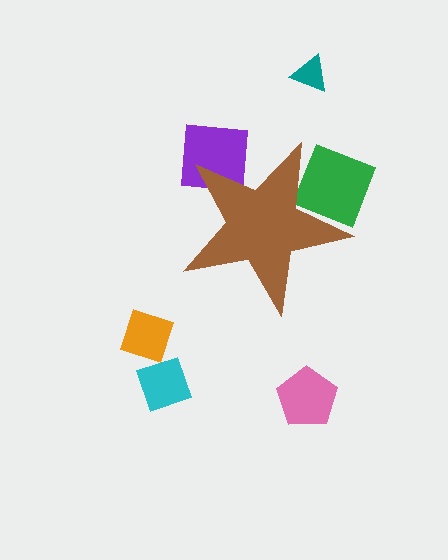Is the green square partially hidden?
Yes, the green square is partially hidden behind the brown star.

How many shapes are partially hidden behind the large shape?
2 shapes are partially hidden.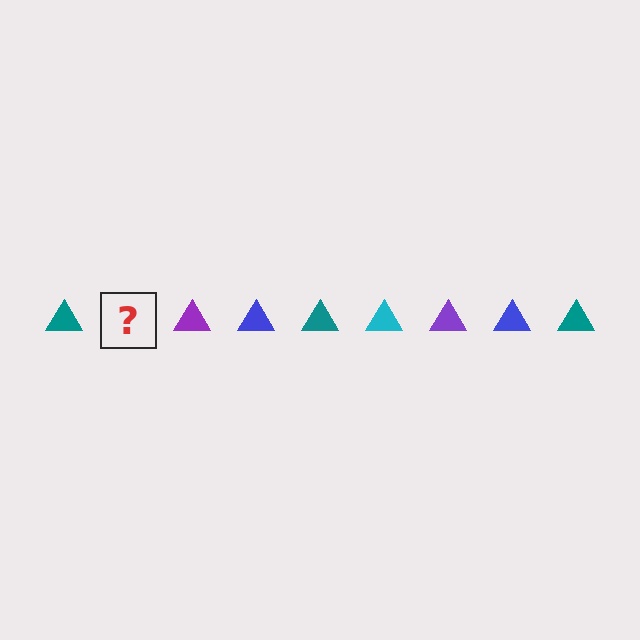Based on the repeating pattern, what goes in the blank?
The blank should be a cyan triangle.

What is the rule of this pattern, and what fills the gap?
The rule is that the pattern cycles through teal, cyan, purple, blue triangles. The gap should be filled with a cyan triangle.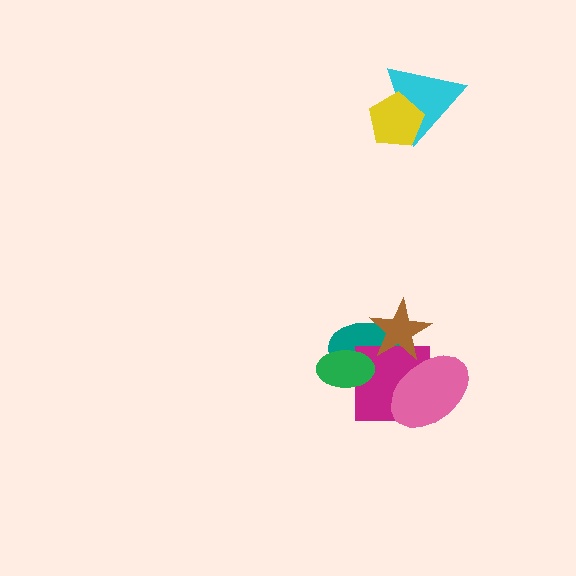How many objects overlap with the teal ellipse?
3 objects overlap with the teal ellipse.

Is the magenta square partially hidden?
Yes, it is partially covered by another shape.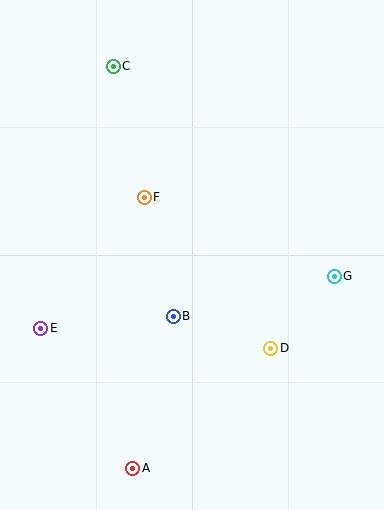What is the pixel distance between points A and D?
The distance between A and D is 183 pixels.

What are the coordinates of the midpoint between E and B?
The midpoint between E and B is at (107, 322).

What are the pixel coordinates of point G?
Point G is at (334, 276).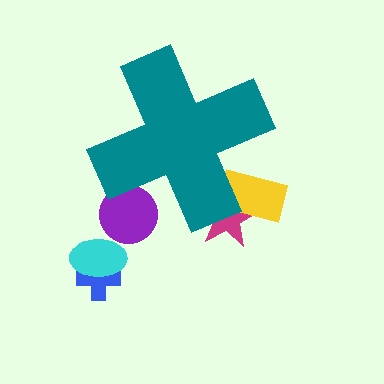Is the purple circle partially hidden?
Yes, the purple circle is partially hidden behind the teal cross.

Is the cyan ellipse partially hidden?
No, the cyan ellipse is fully visible.